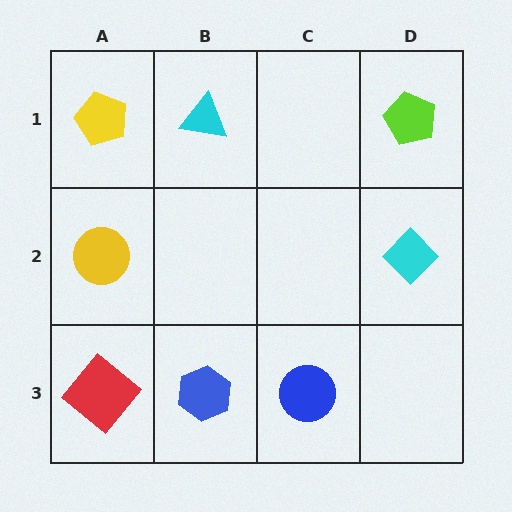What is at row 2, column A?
A yellow circle.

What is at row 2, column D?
A cyan diamond.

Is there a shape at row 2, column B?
No, that cell is empty.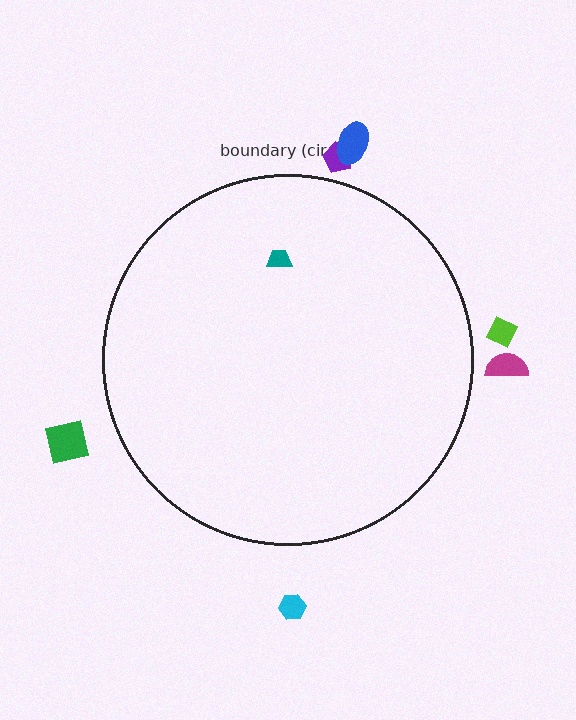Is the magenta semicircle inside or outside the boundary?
Outside.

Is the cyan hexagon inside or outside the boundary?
Outside.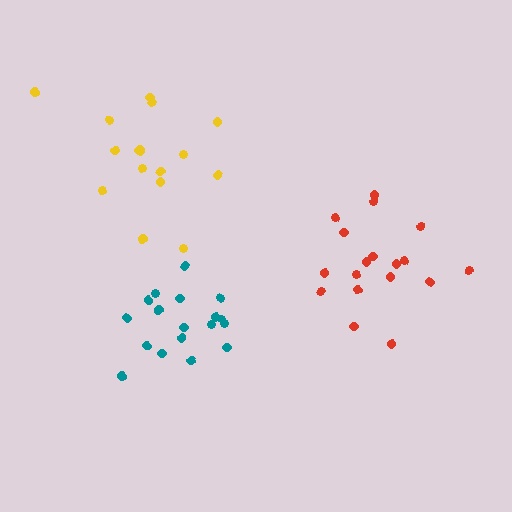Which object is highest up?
The yellow cluster is topmost.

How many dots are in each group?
Group 1: 18 dots, Group 2: 16 dots, Group 3: 18 dots (52 total).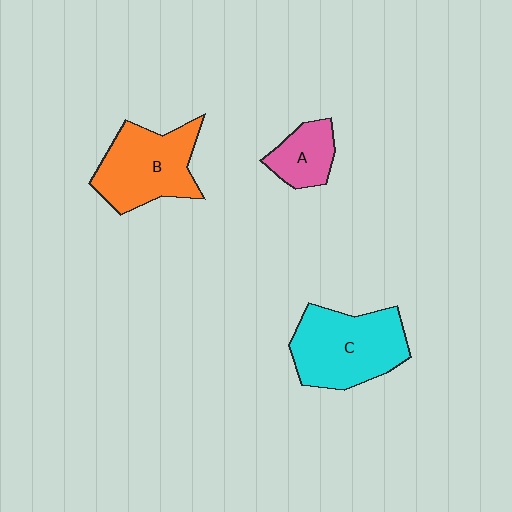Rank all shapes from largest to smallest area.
From largest to smallest: C (cyan), B (orange), A (pink).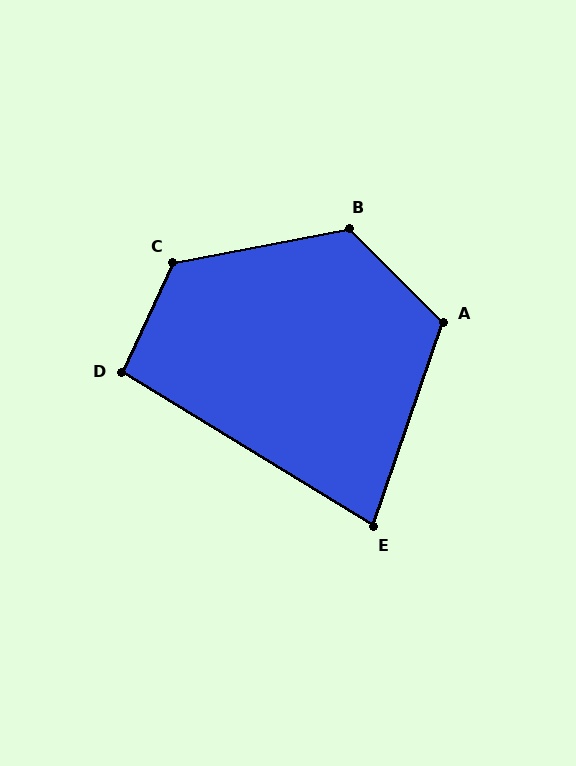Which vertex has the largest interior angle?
C, at approximately 126 degrees.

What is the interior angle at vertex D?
Approximately 97 degrees (obtuse).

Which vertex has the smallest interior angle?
E, at approximately 78 degrees.